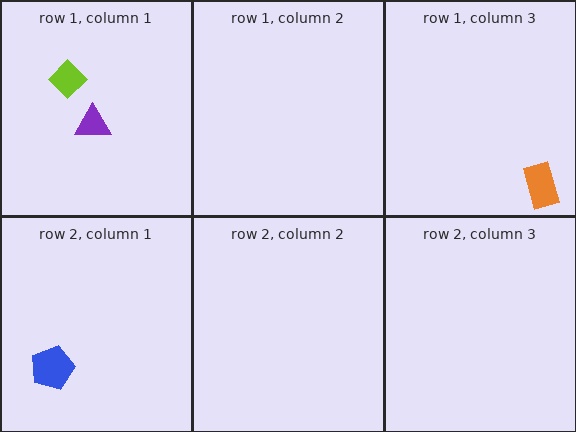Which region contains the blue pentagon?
The row 2, column 1 region.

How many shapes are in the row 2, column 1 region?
1.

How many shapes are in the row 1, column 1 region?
2.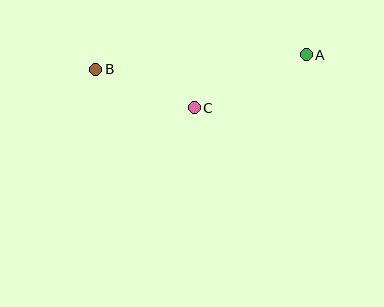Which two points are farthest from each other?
Points A and B are farthest from each other.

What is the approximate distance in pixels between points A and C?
The distance between A and C is approximately 124 pixels.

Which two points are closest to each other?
Points B and C are closest to each other.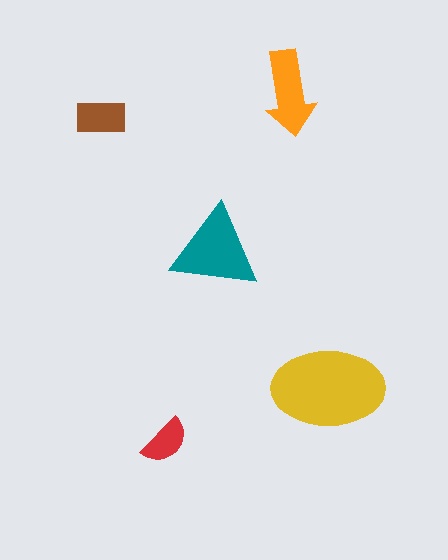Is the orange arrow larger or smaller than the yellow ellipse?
Smaller.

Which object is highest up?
The orange arrow is topmost.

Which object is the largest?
The yellow ellipse.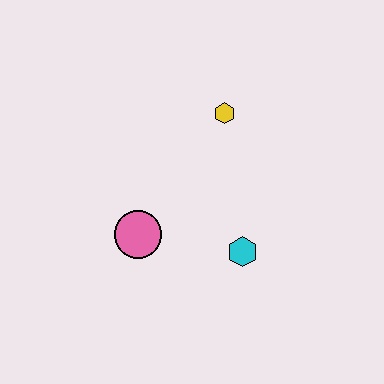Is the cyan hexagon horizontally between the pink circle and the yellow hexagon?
No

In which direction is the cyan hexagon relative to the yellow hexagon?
The cyan hexagon is below the yellow hexagon.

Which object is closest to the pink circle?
The cyan hexagon is closest to the pink circle.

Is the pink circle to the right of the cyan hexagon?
No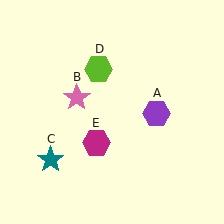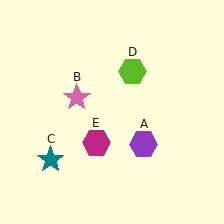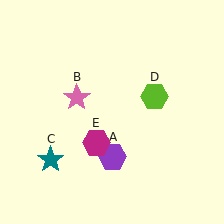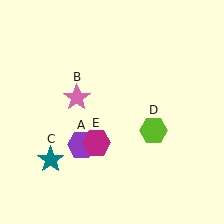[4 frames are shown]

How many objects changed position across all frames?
2 objects changed position: purple hexagon (object A), lime hexagon (object D).